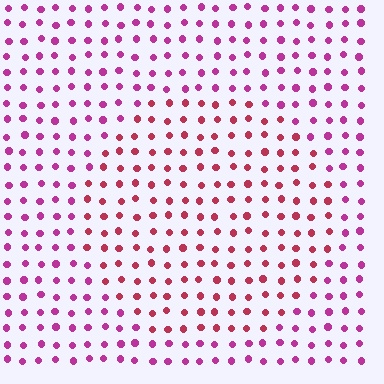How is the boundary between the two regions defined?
The boundary is defined purely by a slight shift in hue (about 31 degrees). Spacing, size, and orientation are identical on both sides.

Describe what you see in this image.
The image is filled with small magenta elements in a uniform arrangement. A circle-shaped region is visible where the elements are tinted to a slightly different hue, forming a subtle color boundary.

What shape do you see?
I see a circle.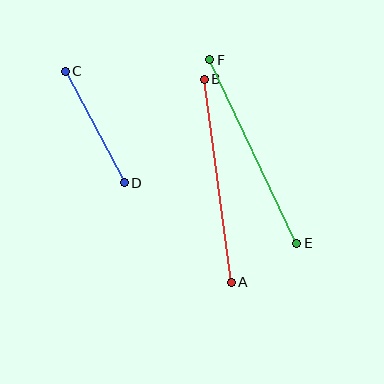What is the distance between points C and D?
The distance is approximately 126 pixels.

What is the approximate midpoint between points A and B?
The midpoint is at approximately (218, 181) pixels.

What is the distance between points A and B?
The distance is approximately 205 pixels.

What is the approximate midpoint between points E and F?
The midpoint is at approximately (253, 151) pixels.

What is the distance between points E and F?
The distance is approximately 203 pixels.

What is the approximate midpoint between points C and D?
The midpoint is at approximately (95, 127) pixels.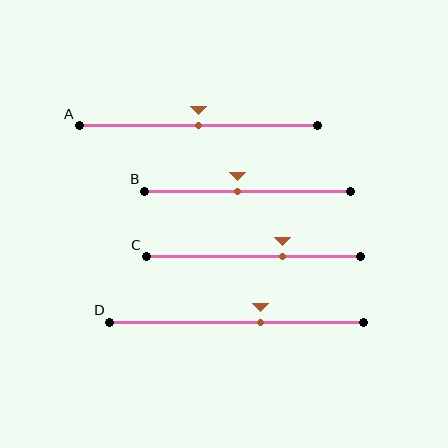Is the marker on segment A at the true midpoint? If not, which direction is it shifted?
Yes, the marker on segment A is at the true midpoint.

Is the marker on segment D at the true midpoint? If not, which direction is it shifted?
No, the marker on segment D is shifted to the right by about 10% of the segment length.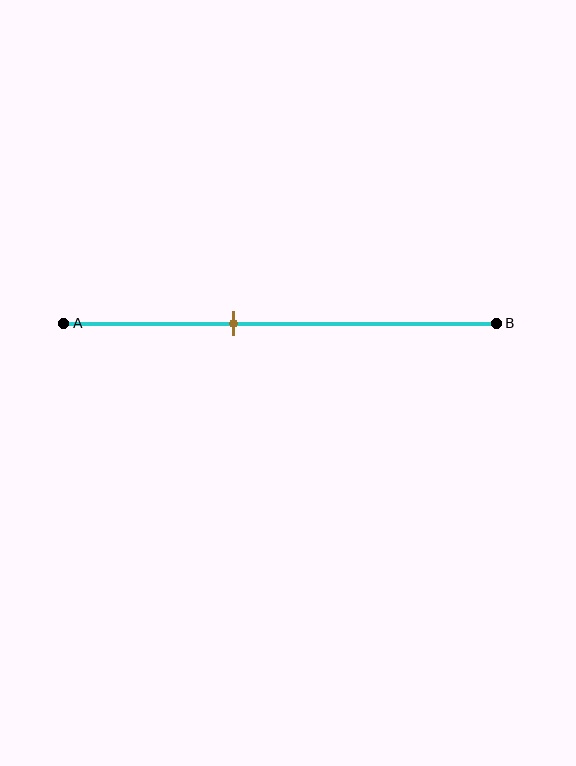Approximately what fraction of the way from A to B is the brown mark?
The brown mark is approximately 40% of the way from A to B.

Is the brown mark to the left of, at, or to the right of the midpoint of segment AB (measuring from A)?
The brown mark is to the left of the midpoint of segment AB.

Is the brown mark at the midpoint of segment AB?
No, the mark is at about 40% from A, not at the 50% midpoint.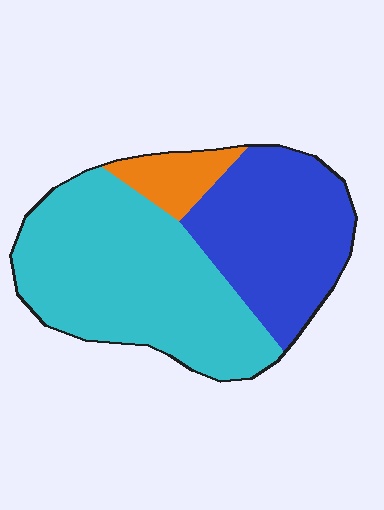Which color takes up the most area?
Cyan, at roughly 55%.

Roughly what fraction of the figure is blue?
Blue covers around 35% of the figure.